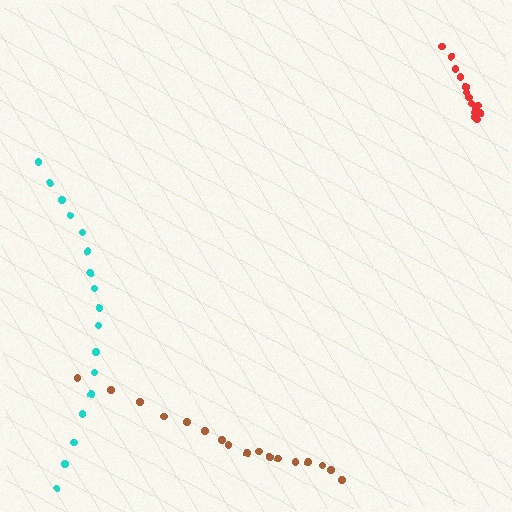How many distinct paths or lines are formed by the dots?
There are 3 distinct paths.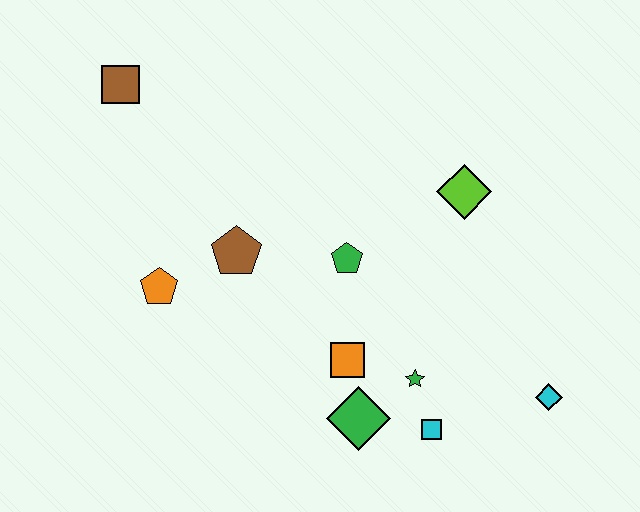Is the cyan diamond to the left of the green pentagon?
No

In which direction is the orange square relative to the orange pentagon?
The orange square is to the right of the orange pentagon.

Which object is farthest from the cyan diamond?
The brown square is farthest from the cyan diamond.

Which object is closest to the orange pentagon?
The brown pentagon is closest to the orange pentagon.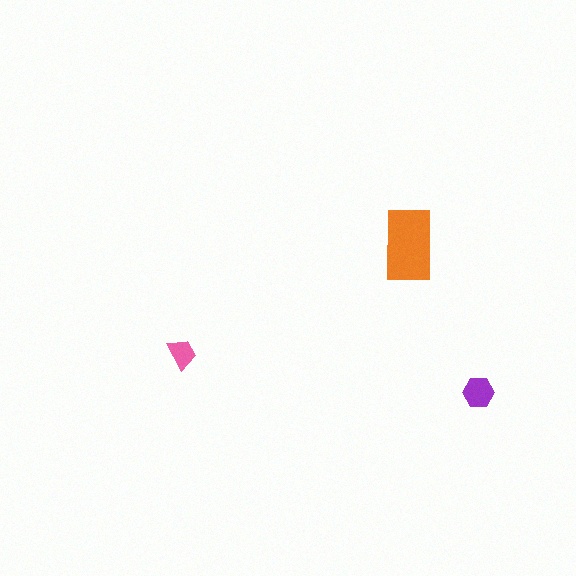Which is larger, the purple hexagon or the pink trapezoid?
The purple hexagon.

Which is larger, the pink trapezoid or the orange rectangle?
The orange rectangle.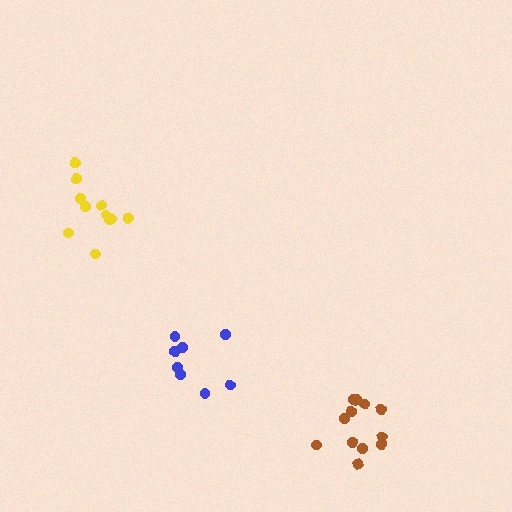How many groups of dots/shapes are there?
There are 3 groups.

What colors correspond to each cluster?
The clusters are colored: yellow, blue, brown.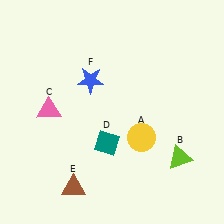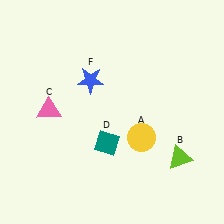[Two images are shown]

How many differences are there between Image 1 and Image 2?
There is 1 difference between the two images.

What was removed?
The brown triangle (E) was removed in Image 2.